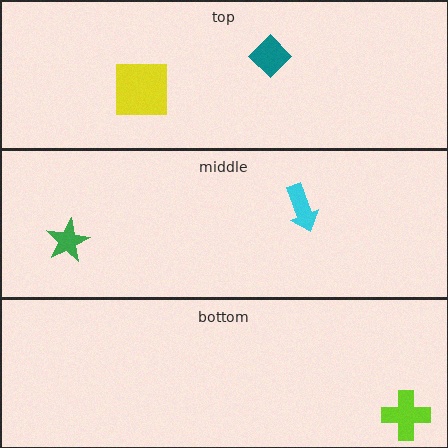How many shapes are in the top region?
2.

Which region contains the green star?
The middle region.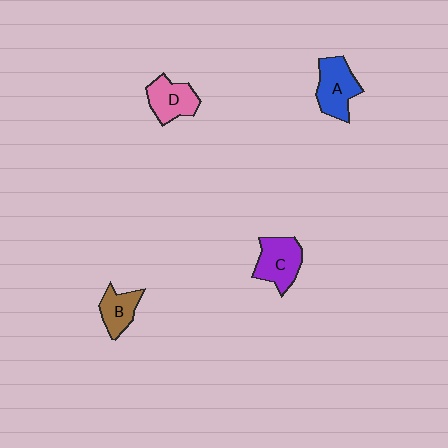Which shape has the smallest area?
Shape B (brown).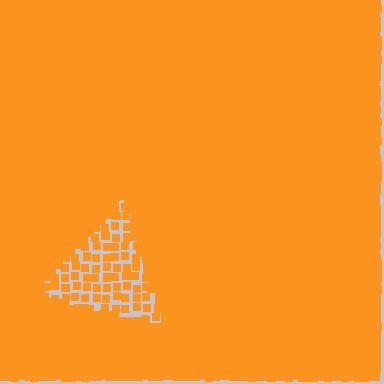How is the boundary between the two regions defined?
The boundary is defined by a change in element density (approximately 2.6x ratio). All elements are the same color, size, and shape.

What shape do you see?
I see a triangle.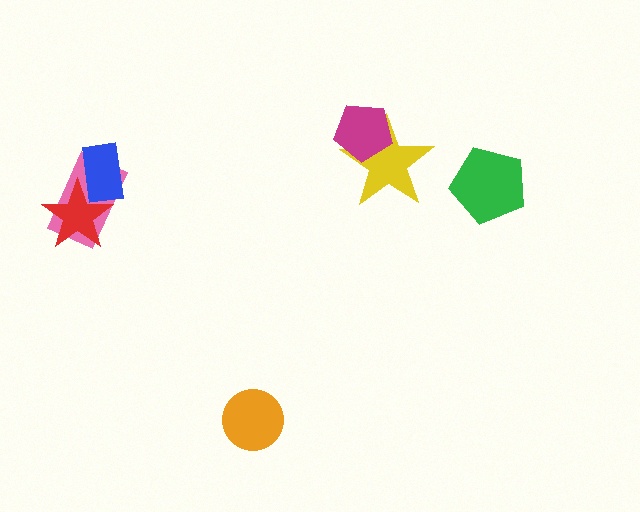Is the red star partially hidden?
Yes, it is partially covered by another shape.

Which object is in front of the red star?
The blue rectangle is in front of the red star.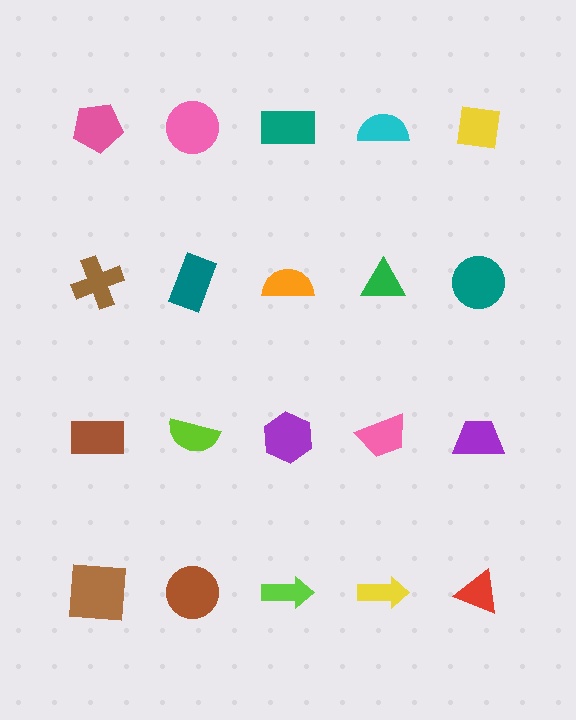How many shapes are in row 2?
5 shapes.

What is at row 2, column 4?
A green triangle.